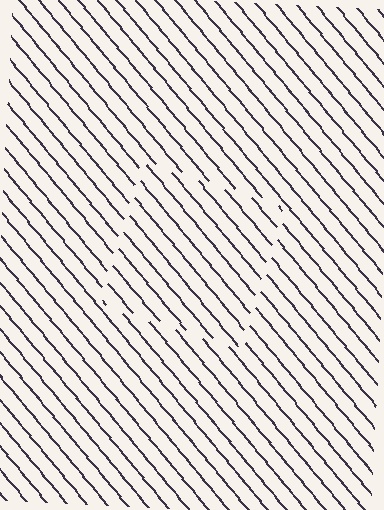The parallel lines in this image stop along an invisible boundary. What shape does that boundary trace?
An illusory square. The interior of the shape contains the same grating, shifted by half a period — the contour is defined by the phase discontinuity where line-ends from the inner and outer gratings abut.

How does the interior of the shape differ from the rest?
The interior of the shape contains the same grating, shifted by half a period — the contour is defined by the phase discontinuity where line-ends from the inner and outer gratings abut.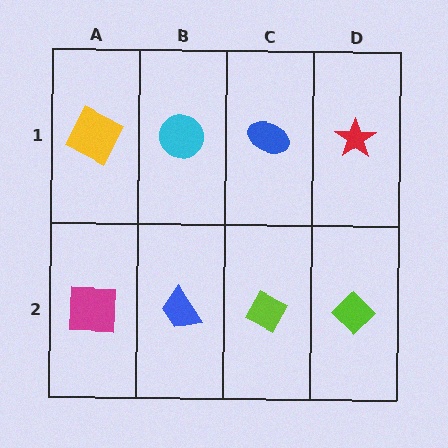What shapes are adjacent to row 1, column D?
A lime diamond (row 2, column D), a blue ellipse (row 1, column C).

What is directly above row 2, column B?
A cyan circle.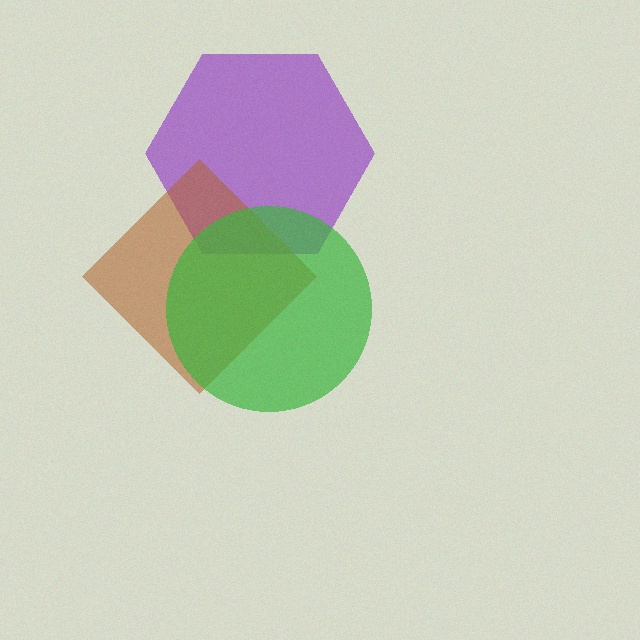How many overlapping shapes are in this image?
There are 3 overlapping shapes in the image.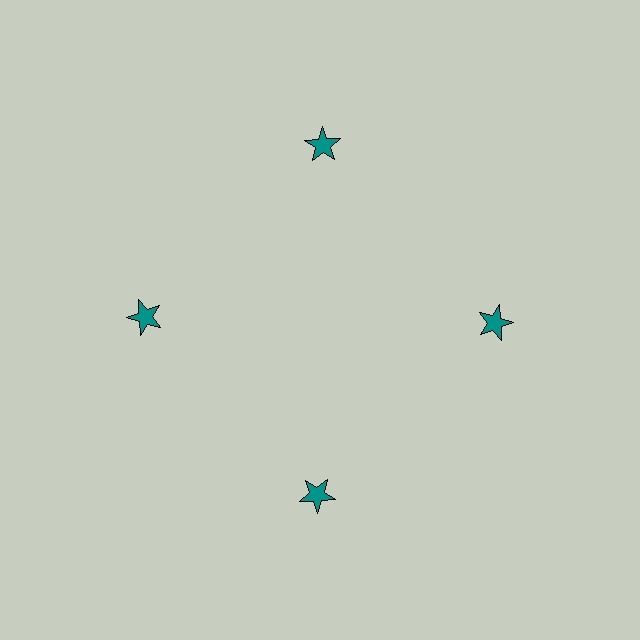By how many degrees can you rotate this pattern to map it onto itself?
The pattern maps onto itself every 90 degrees of rotation.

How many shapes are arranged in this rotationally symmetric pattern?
There are 4 shapes, arranged in 4 groups of 1.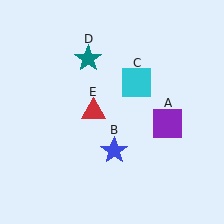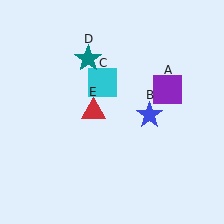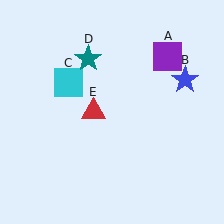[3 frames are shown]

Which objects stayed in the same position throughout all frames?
Teal star (object D) and red triangle (object E) remained stationary.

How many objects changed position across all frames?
3 objects changed position: purple square (object A), blue star (object B), cyan square (object C).